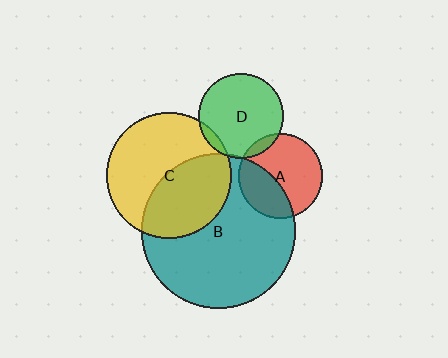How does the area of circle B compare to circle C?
Approximately 1.5 times.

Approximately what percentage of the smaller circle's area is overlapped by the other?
Approximately 5%.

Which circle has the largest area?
Circle B (teal).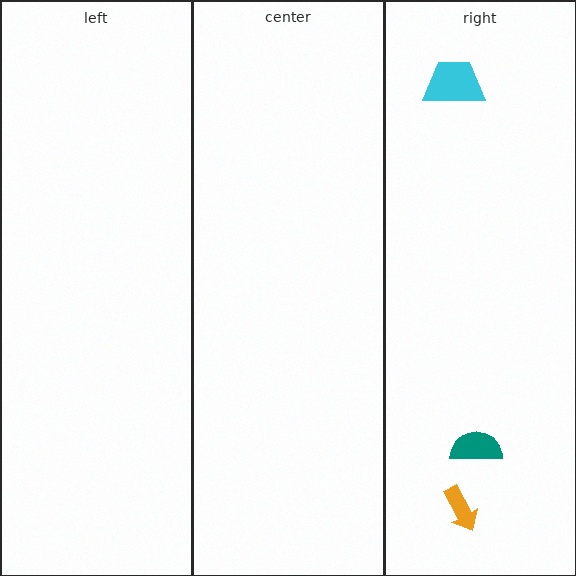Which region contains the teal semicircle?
The right region.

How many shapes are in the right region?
3.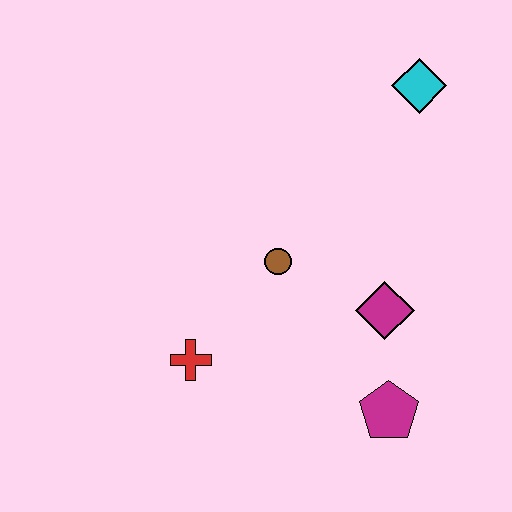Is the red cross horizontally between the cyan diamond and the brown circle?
No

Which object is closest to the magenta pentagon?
The magenta diamond is closest to the magenta pentagon.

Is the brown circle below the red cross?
No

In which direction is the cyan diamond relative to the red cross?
The cyan diamond is above the red cross.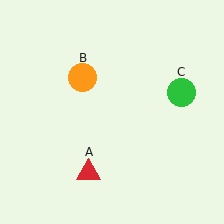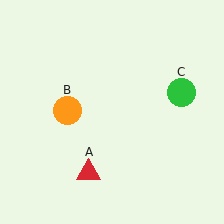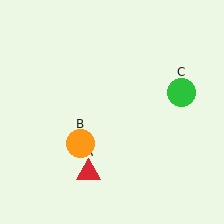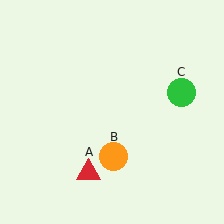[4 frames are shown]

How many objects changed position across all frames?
1 object changed position: orange circle (object B).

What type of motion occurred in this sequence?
The orange circle (object B) rotated counterclockwise around the center of the scene.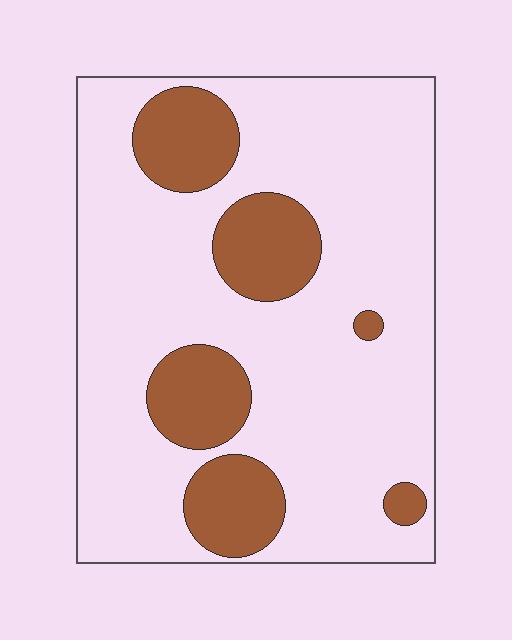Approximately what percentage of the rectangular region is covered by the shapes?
Approximately 20%.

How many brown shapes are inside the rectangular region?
6.